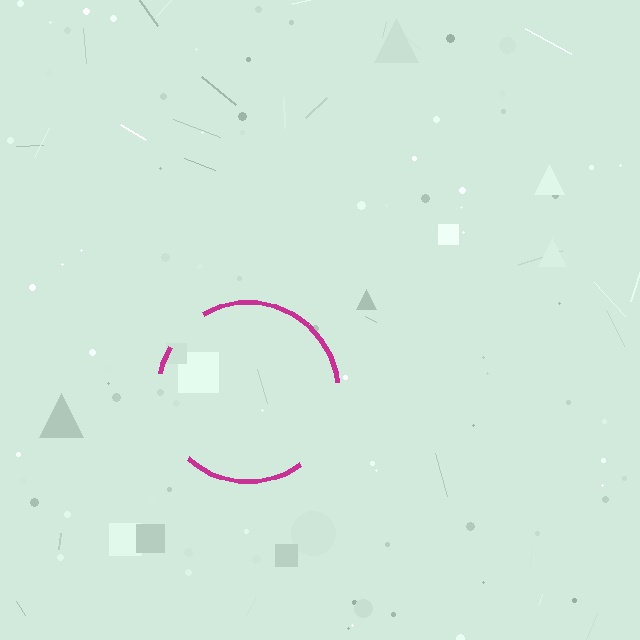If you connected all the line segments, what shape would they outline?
They would outline a circle.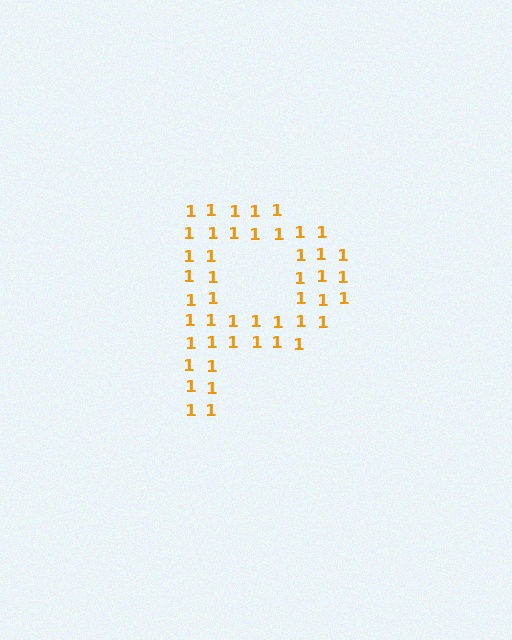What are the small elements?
The small elements are digit 1's.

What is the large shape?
The large shape is the letter P.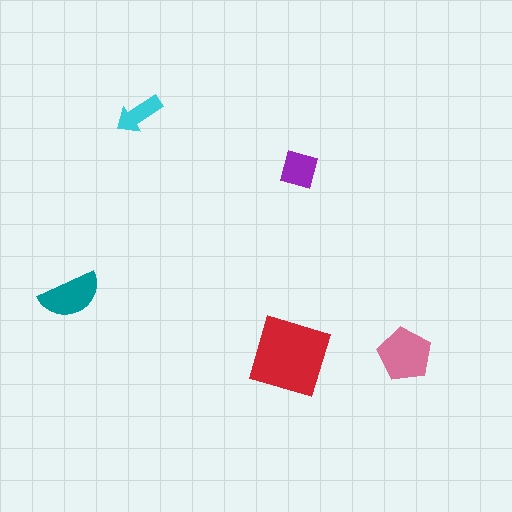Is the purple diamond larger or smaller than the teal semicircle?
Smaller.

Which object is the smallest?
The cyan arrow.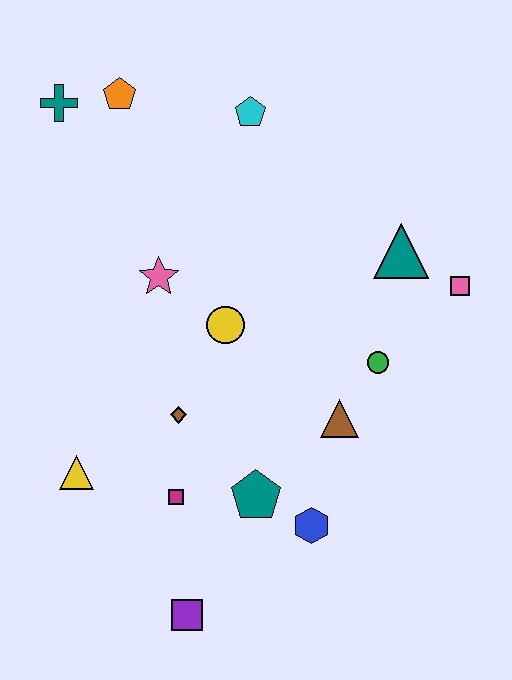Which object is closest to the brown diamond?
The magenta square is closest to the brown diamond.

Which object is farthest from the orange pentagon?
The purple square is farthest from the orange pentagon.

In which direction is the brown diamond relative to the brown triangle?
The brown diamond is to the left of the brown triangle.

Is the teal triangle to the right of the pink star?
Yes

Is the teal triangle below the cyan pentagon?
Yes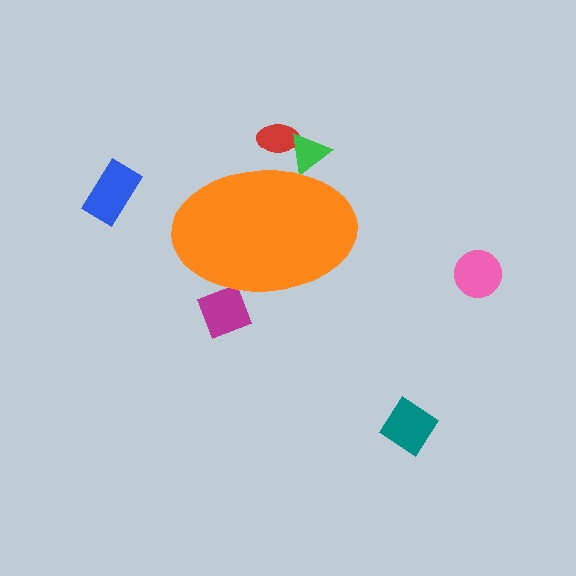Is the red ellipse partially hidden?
Yes, the red ellipse is partially hidden behind the orange ellipse.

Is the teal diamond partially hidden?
No, the teal diamond is fully visible.